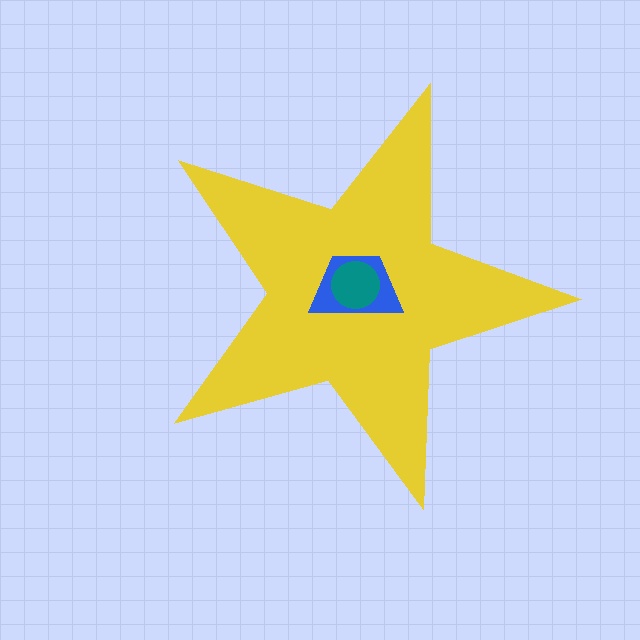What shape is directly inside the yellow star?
The blue trapezoid.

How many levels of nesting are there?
3.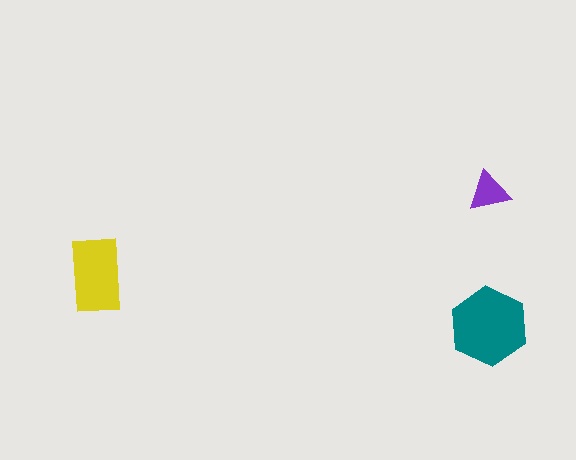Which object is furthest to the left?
The yellow rectangle is leftmost.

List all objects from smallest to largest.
The purple triangle, the yellow rectangle, the teal hexagon.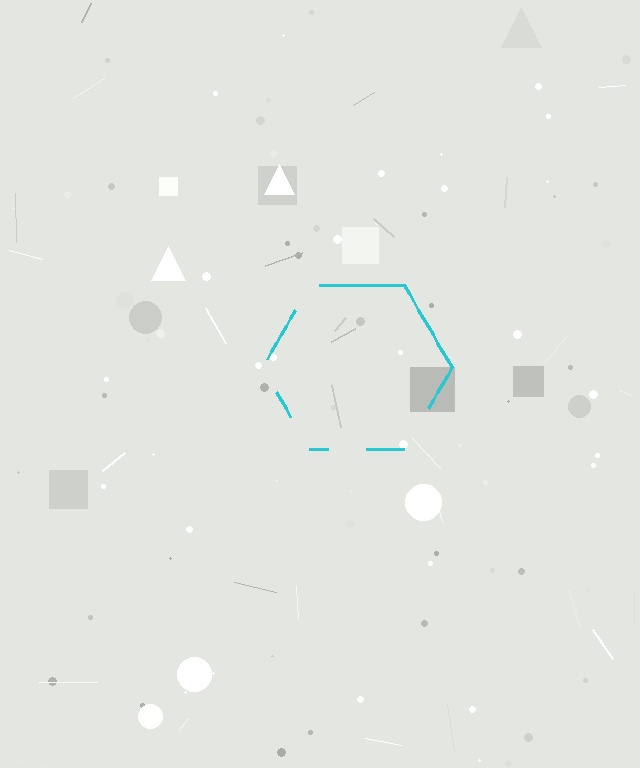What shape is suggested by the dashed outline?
The dashed outline suggests a hexagon.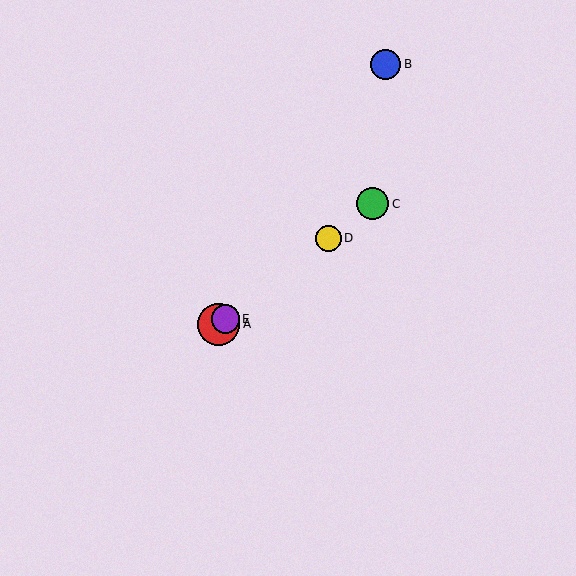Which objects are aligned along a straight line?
Objects A, C, D, E are aligned along a straight line.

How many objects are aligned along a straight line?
4 objects (A, C, D, E) are aligned along a straight line.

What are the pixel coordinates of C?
Object C is at (373, 204).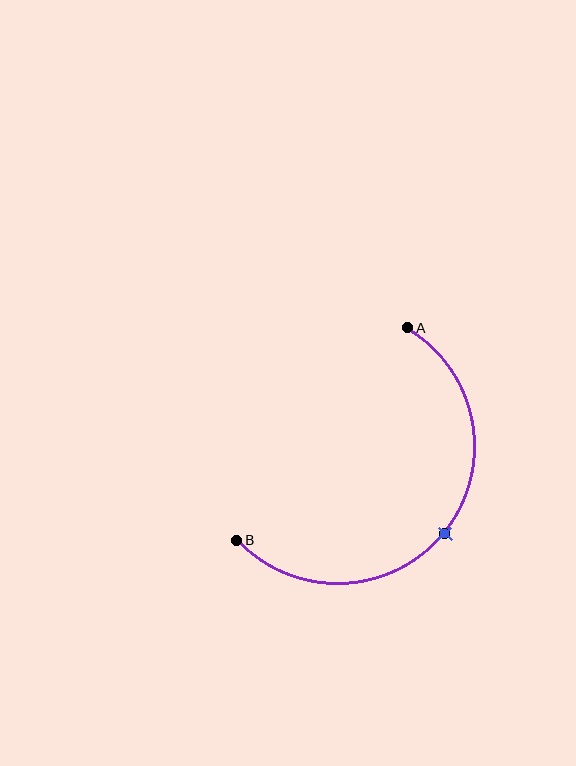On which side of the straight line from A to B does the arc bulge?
The arc bulges below and to the right of the straight line connecting A and B.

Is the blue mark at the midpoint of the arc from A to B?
Yes. The blue mark lies on the arc at equal arc-length from both A and B — it is the arc midpoint.